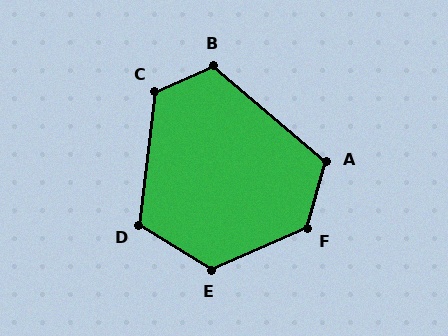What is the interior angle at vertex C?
Approximately 121 degrees (obtuse).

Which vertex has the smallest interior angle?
A, at approximately 114 degrees.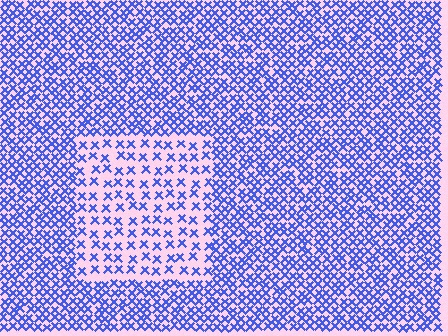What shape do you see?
I see a rectangle.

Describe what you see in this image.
The image contains small blue elements arranged at two different densities. A rectangle-shaped region is visible where the elements are less densely packed than the surrounding area.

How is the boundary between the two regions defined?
The boundary is defined by a change in element density (approximately 2.2x ratio). All elements are the same color, size, and shape.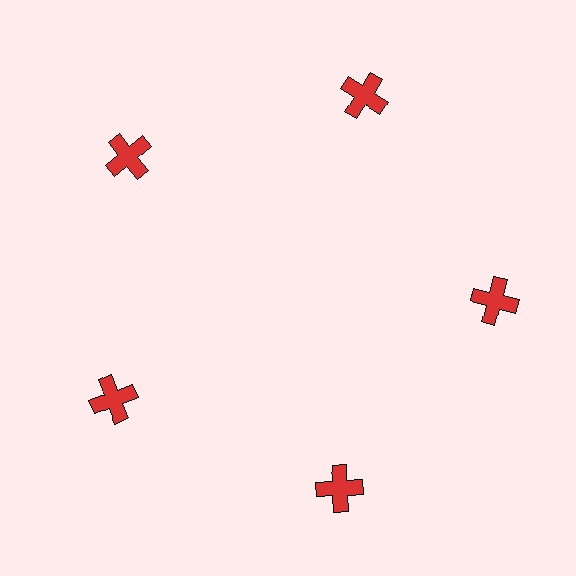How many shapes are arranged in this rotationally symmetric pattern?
There are 5 shapes, arranged in 5 groups of 1.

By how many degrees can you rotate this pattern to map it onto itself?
The pattern maps onto itself every 72 degrees of rotation.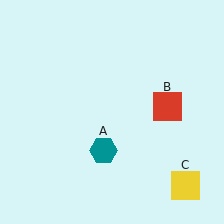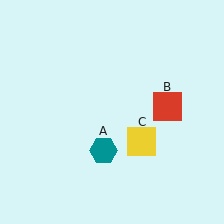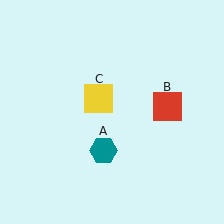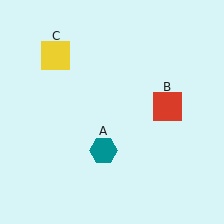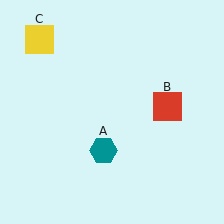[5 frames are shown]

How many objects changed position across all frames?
1 object changed position: yellow square (object C).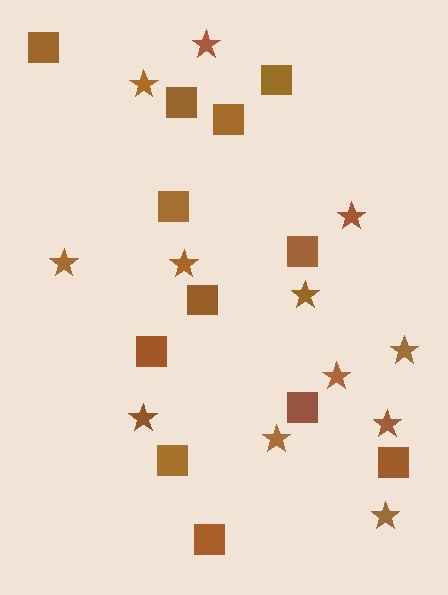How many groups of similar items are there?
There are 2 groups: one group of squares (12) and one group of stars (12).